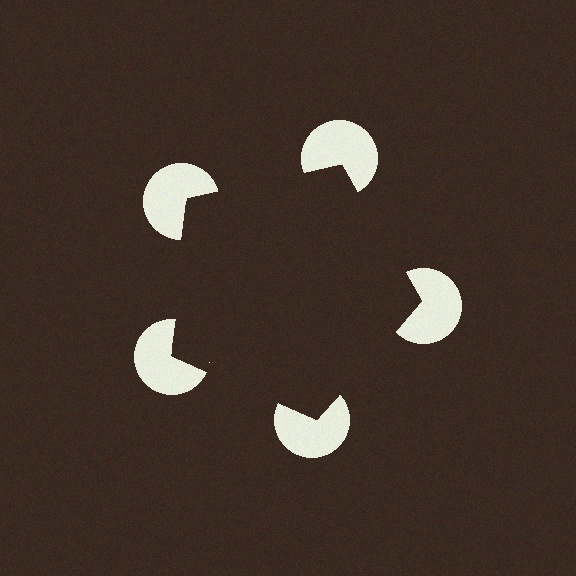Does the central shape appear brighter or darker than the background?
It typically appears slightly darker than the background, even though no actual brightness change is drawn.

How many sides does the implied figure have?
5 sides.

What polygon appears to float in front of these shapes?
An illusory pentagon — its edges are inferred from the aligned wedge cuts in the pac-man discs, not physically drawn.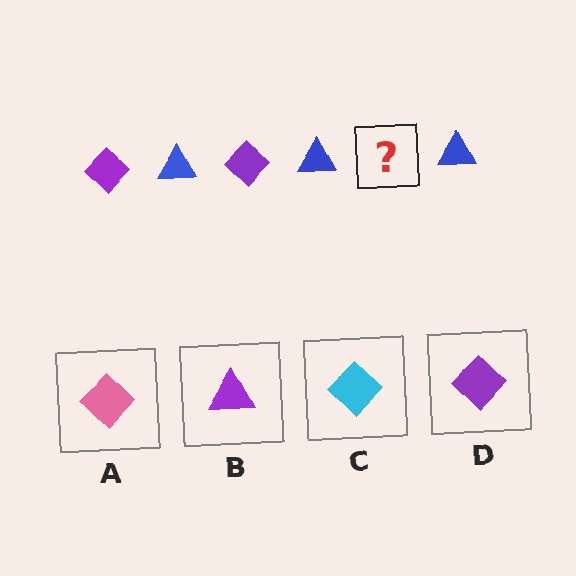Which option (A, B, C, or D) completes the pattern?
D.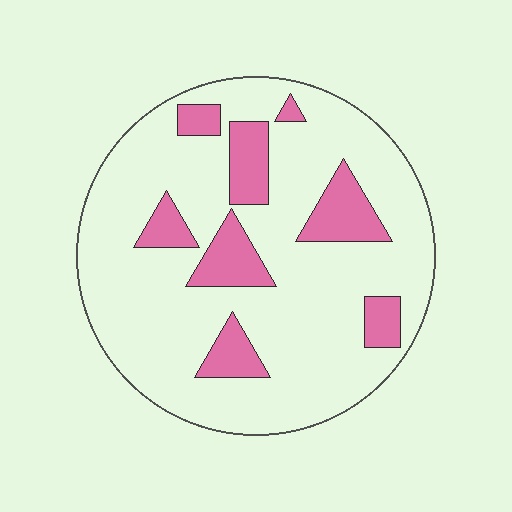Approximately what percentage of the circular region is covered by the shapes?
Approximately 20%.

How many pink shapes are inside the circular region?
8.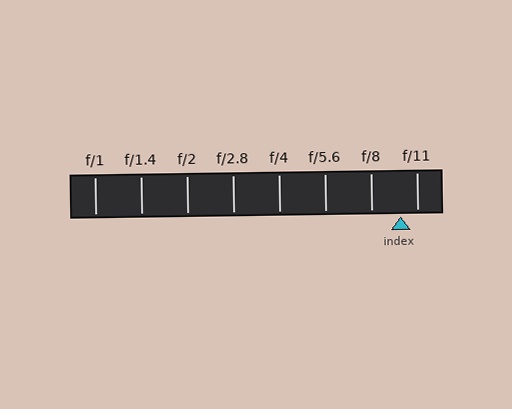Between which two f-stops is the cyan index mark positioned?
The index mark is between f/8 and f/11.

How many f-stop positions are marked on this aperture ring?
There are 8 f-stop positions marked.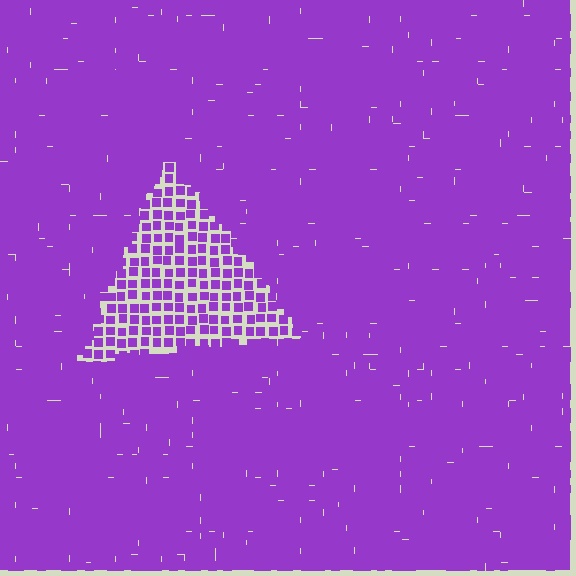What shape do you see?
I see a triangle.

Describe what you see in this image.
The image contains small purple elements arranged at two different densities. A triangle-shaped region is visible where the elements are less densely packed than the surrounding area.